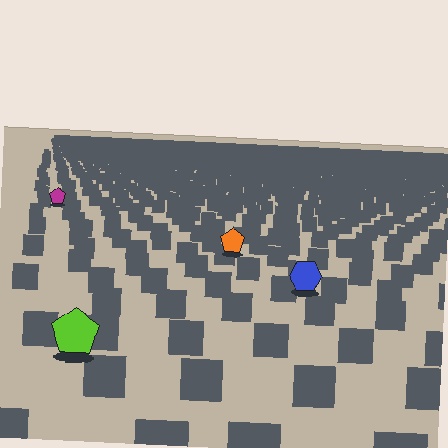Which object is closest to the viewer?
The lime pentagon is closest. The texture marks near it are larger and more spread out.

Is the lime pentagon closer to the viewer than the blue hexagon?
Yes. The lime pentagon is closer — you can tell from the texture gradient: the ground texture is coarser near it.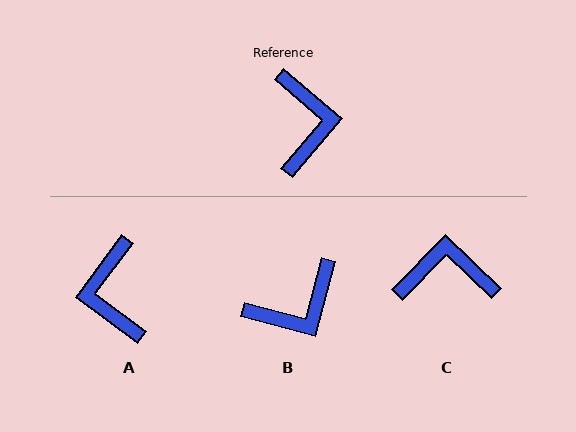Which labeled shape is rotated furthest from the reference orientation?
A, about 176 degrees away.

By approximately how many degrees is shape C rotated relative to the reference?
Approximately 87 degrees counter-clockwise.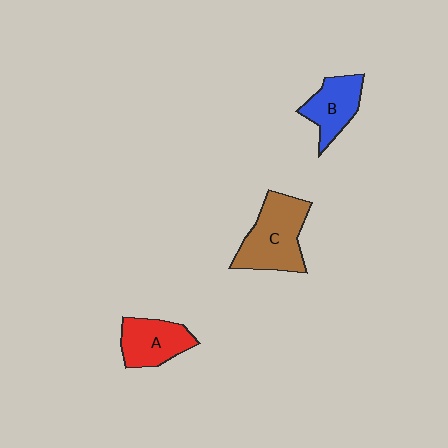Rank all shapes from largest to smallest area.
From largest to smallest: C (brown), A (red), B (blue).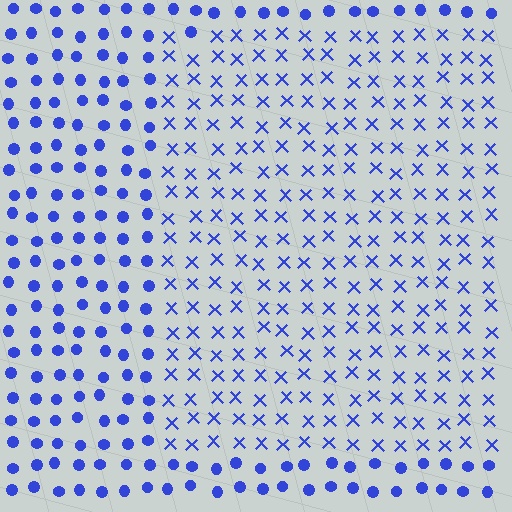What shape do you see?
I see a rectangle.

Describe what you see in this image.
The image is filled with small blue elements arranged in a uniform grid. A rectangle-shaped region contains X marks, while the surrounding area contains circles. The boundary is defined purely by the change in element shape.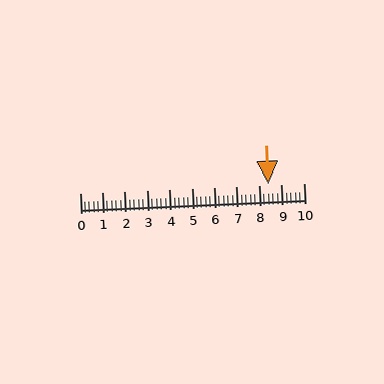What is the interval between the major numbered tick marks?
The major tick marks are spaced 1 units apart.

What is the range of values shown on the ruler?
The ruler shows values from 0 to 10.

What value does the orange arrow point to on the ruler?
The orange arrow points to approximately 8.4.